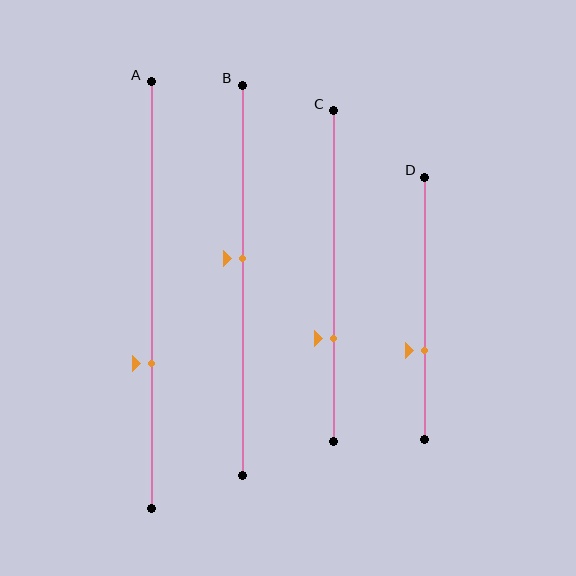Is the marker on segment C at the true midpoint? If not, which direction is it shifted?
No, the marker on segment C is shifted downward by about 19% of the segment length.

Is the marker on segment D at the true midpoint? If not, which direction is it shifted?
No, the marker on segment D is shifted downward by about 16% of the segment length.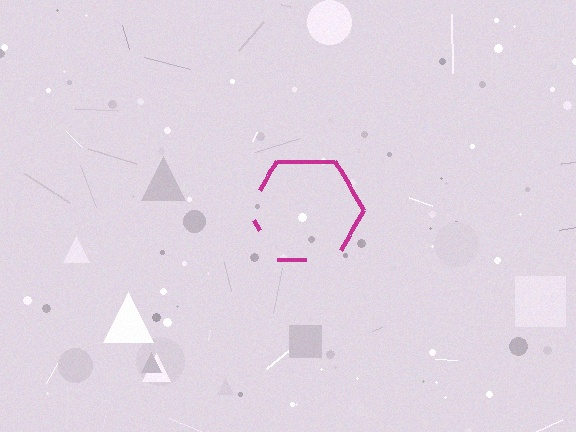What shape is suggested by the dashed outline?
The dashed outline suggests a hexagon.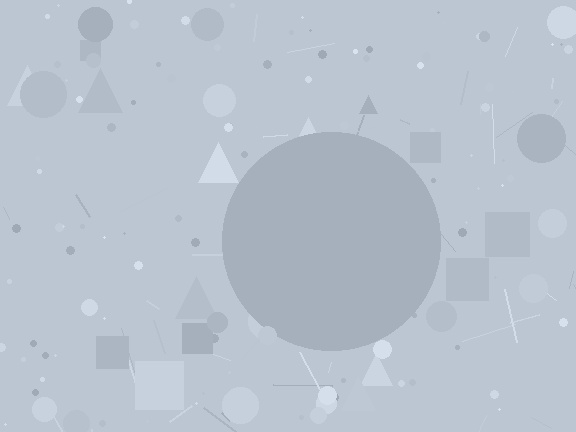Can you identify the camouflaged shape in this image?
The camouflaged shape is a circle.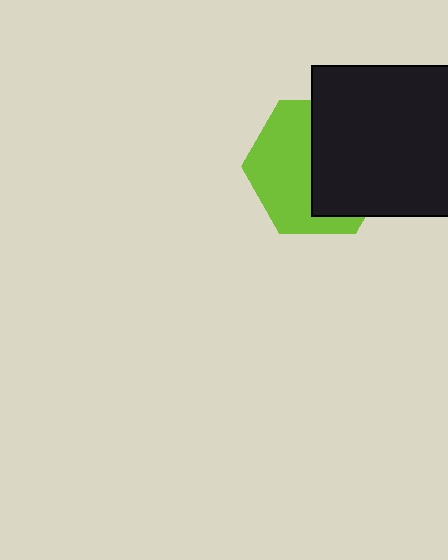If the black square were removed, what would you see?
You would see the complete lime hexagon.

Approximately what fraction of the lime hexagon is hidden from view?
Roughly 50% of the lime hexagon is hidden behind the black square.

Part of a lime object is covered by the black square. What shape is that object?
It is a hexagon.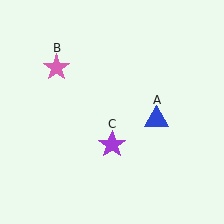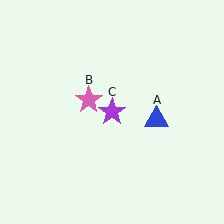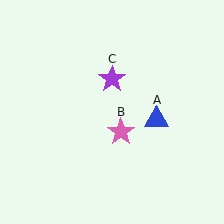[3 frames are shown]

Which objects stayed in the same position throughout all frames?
Blue triangle (object A) remained stationary.